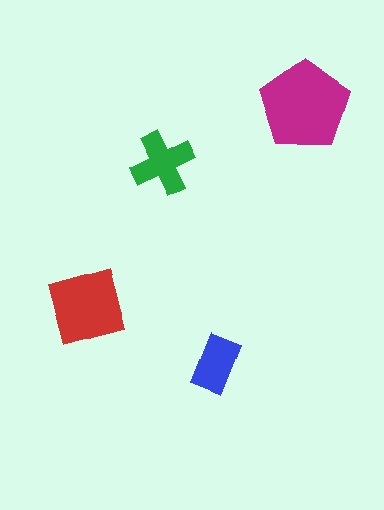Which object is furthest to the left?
The red square is leftmost.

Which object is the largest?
The magenta pentagon.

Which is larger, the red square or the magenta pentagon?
The magenta pentagon.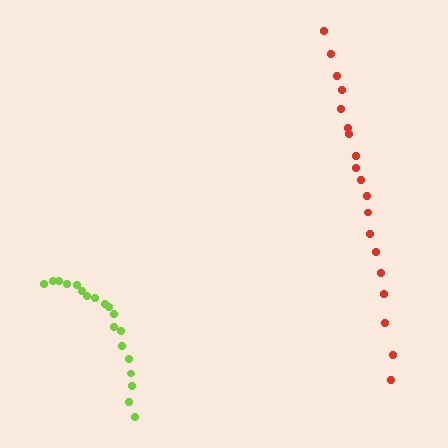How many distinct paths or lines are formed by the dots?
There are 2 distinct paths.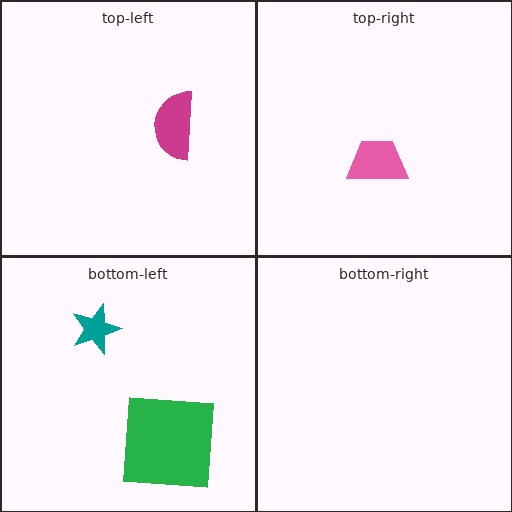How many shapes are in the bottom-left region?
2.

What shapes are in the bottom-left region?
The teal star, the green square.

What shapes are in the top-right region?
The pink trapezoid.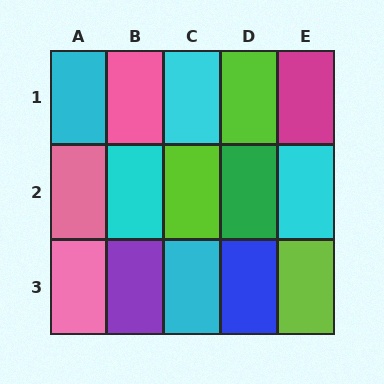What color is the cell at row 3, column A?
Pink.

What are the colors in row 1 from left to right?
Cyan, pink, cyan, lime, magenta.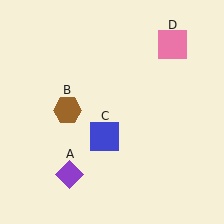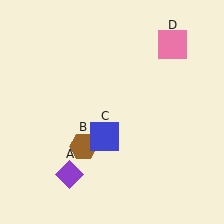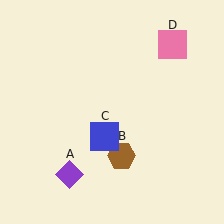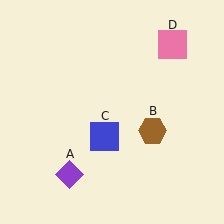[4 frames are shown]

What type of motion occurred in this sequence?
The brown hexagon (object B) rotated counterclockwise around the center of the scene.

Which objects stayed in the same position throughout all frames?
Purple diamond (object A) and blue square (object C) and pink square (object D) remained stationary.